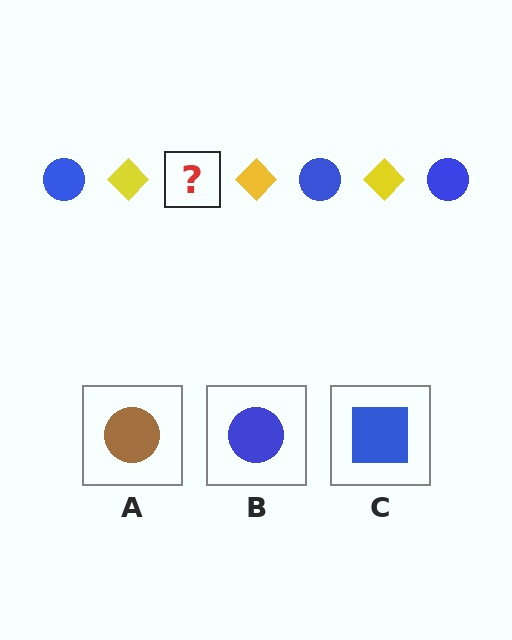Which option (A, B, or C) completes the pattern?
B.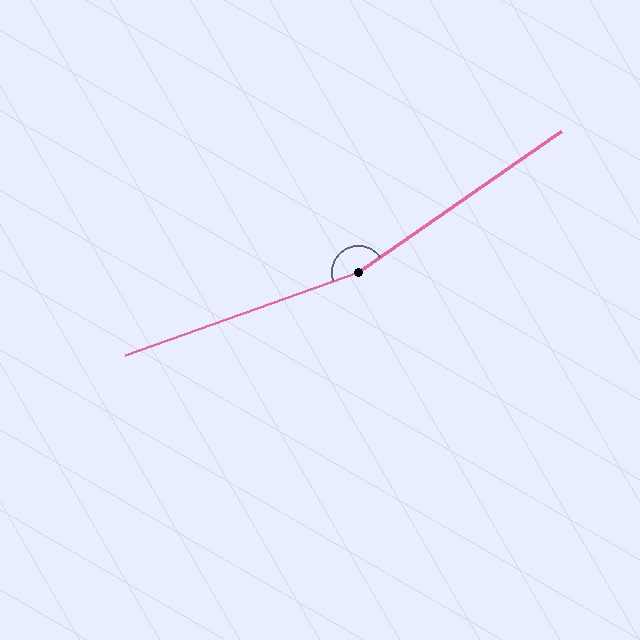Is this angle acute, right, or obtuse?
It is obtuse.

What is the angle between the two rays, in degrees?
Approximately 165 degrees.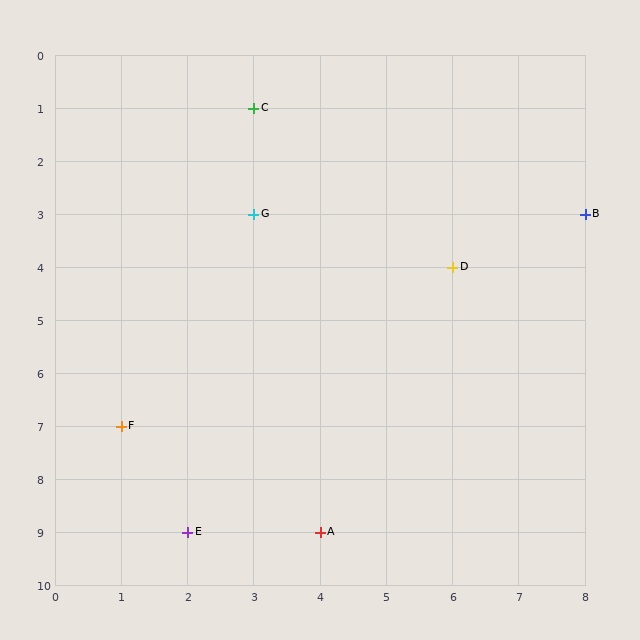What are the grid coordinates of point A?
Point A is at grid coordinates (4, 9).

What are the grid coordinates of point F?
Point F is at grid coordinates (1, 7).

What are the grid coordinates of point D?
Point D is at grid coordinates (6, 4).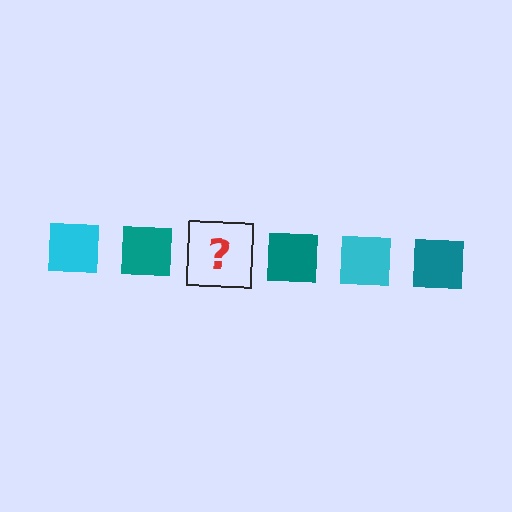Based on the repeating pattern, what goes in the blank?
The blank should be a cyan square.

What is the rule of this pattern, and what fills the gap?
The rule is that the pattern cycles through cyan, teal squares. The gap should be filled with a cyan square.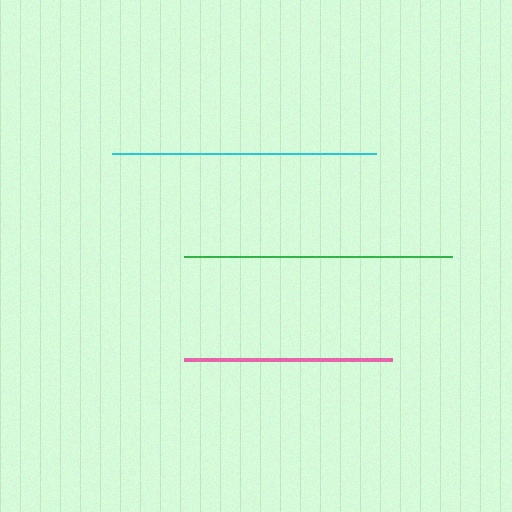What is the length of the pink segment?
The pink segment is approximately 209 pixels long.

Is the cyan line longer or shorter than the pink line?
The cyan line is longer than the pink line.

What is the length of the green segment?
The green segment is approximately 268 pixels long.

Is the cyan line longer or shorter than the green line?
The green line is longer than the cyan line.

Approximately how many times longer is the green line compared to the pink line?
The green line is approximately 1.3 times the length of the pink line.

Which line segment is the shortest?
The pink line is the shortest at approximately 209 pixels.